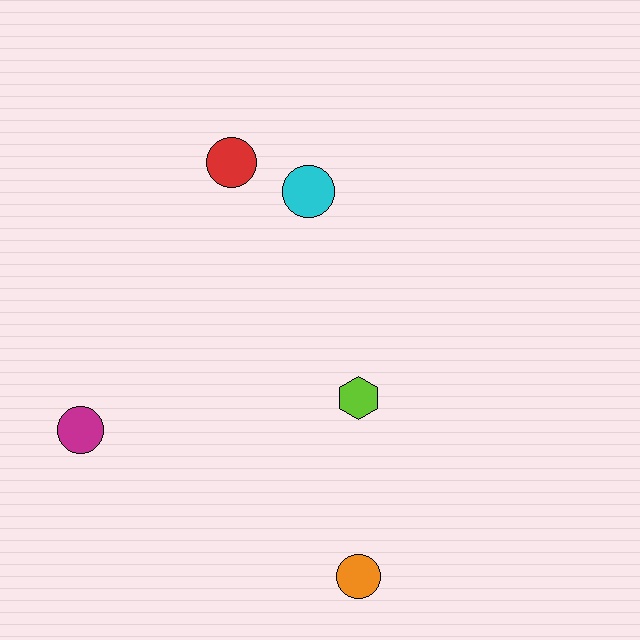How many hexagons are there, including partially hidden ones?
There is 1 hexagon.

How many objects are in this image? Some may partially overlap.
There are 5 objects.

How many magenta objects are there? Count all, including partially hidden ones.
There is 1 magenta object.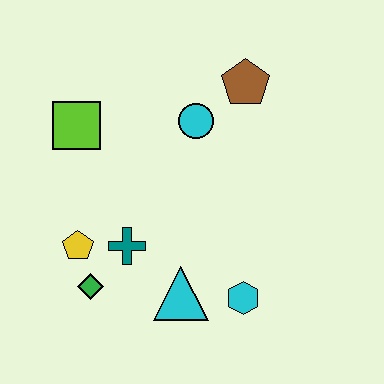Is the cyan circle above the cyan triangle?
Yes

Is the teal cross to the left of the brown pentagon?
Yes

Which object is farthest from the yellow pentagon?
The brown pentagon is farthest from the yellow pentagon.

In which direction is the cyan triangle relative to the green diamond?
The cyan triangle is to the right of the green diamond.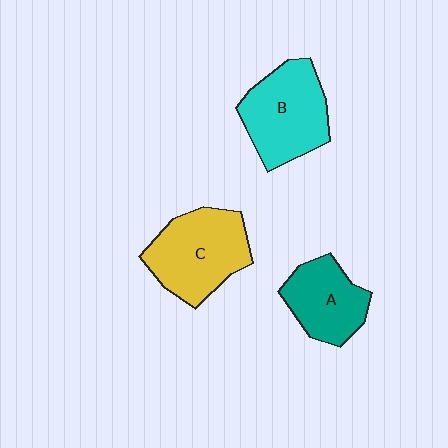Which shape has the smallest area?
Shape A (teal).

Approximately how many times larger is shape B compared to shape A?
Approximately 1.3 times.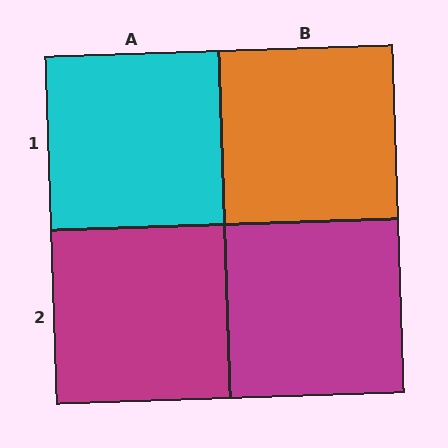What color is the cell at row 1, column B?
Orange.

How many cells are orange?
1 cell is orange.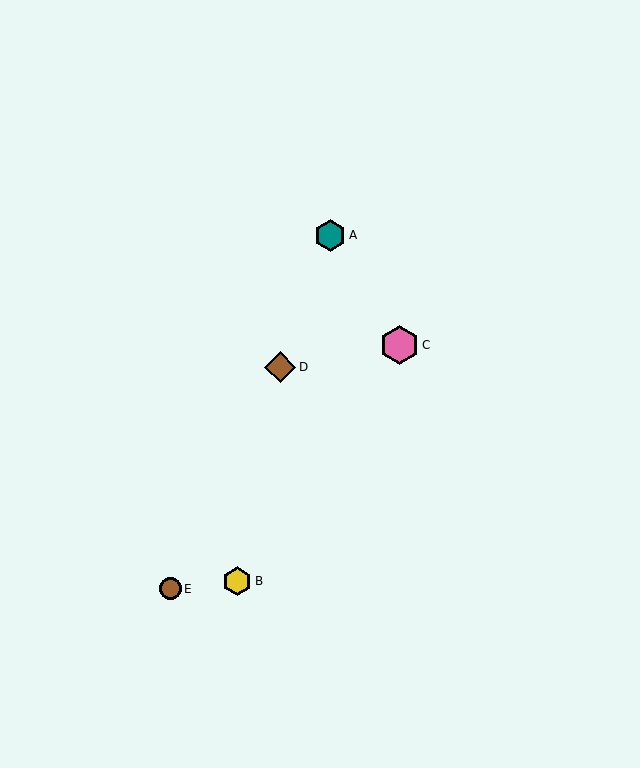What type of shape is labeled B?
Shape B is a yellow hexagon.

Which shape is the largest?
The pink hexagon (labeled C) is the largest.